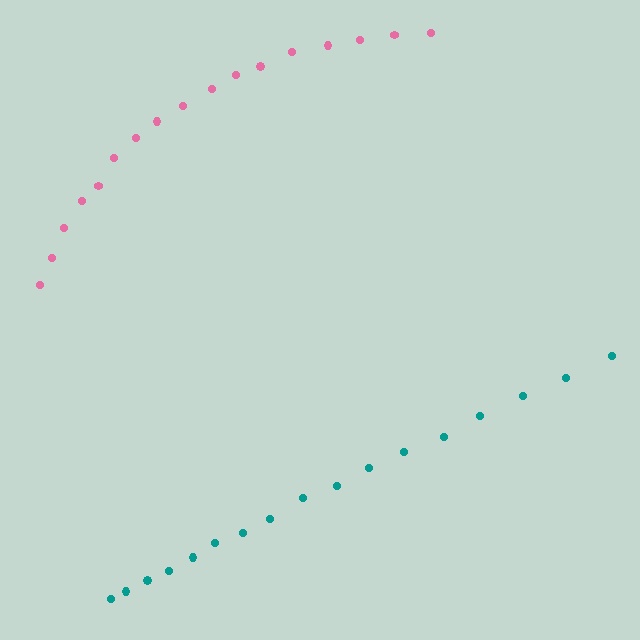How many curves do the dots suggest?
There are 2 distinct paths.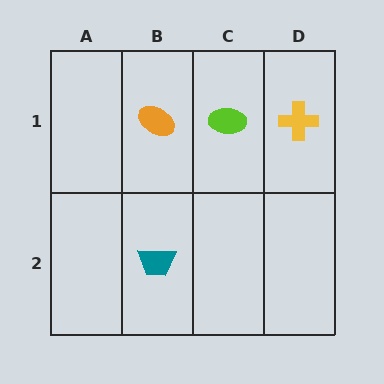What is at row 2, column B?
A teal trapezoid.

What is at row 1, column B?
An orange ellipse.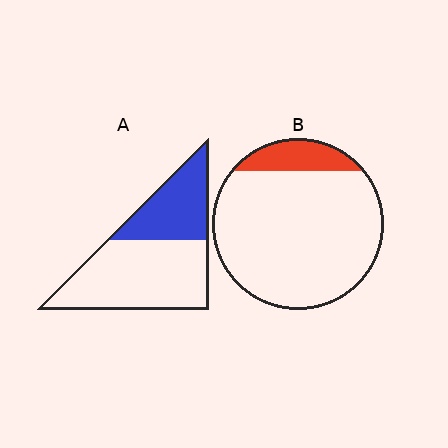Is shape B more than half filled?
No.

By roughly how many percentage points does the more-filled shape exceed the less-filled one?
By roughly 20 percentage points (A over B).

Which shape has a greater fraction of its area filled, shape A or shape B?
Shape A.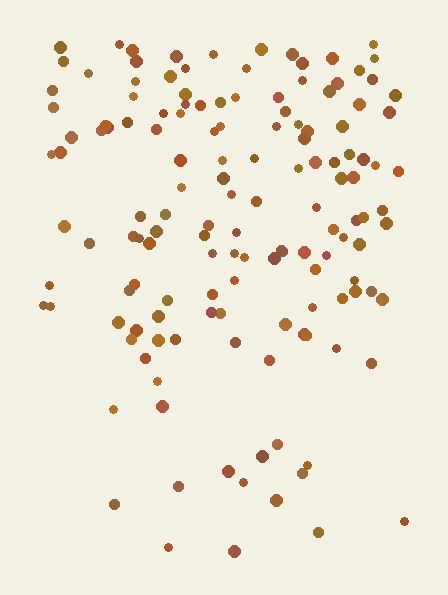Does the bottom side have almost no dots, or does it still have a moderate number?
Still a moderate number, just noticeably fewer than the top.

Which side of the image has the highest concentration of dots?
The top.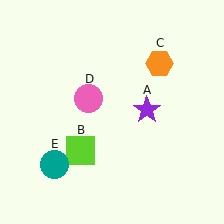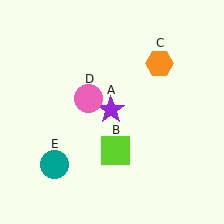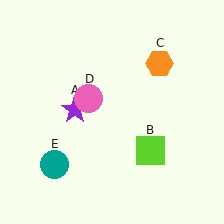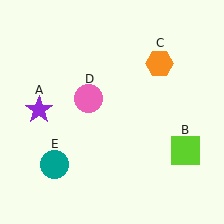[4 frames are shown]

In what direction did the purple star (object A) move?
The purple star (object A) moved left.